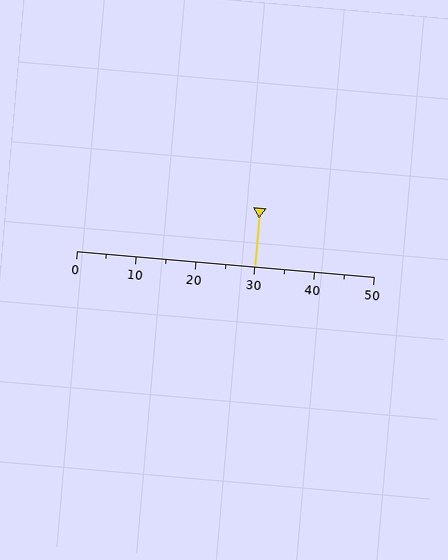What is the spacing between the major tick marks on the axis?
The major ticks are spaced 10 apart.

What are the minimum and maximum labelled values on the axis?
The axis runs from 0 to 50.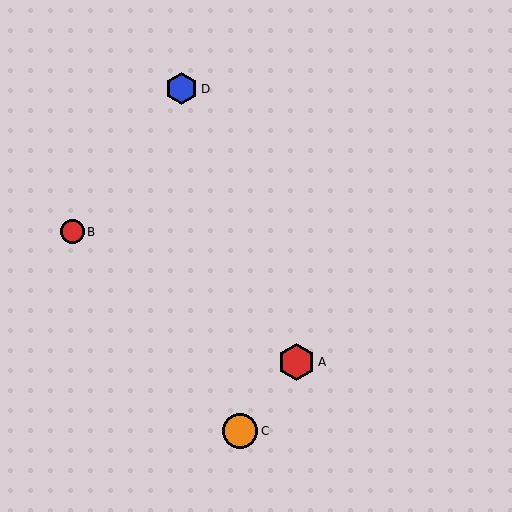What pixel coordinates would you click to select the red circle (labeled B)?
Click at (72, 232) to select the red circle B.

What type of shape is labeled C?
Shape C is an orange circle.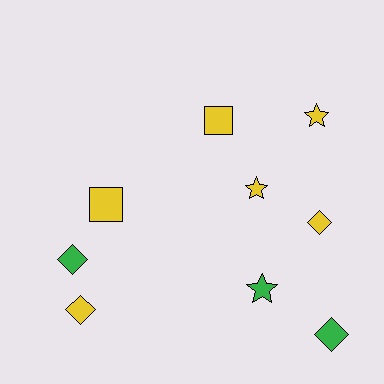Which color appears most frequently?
Yellow, with 6 objects.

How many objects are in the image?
There are 9 objects.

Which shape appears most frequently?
Diamond, with 4 objects.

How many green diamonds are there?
There are 2 green diamonds.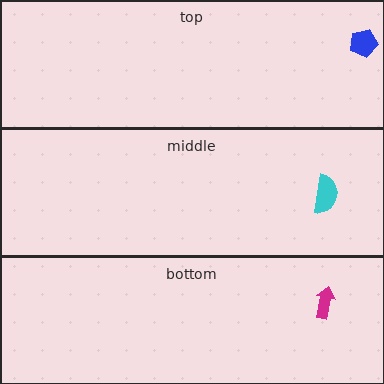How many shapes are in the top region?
1.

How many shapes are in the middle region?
1.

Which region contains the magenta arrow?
The bottom region.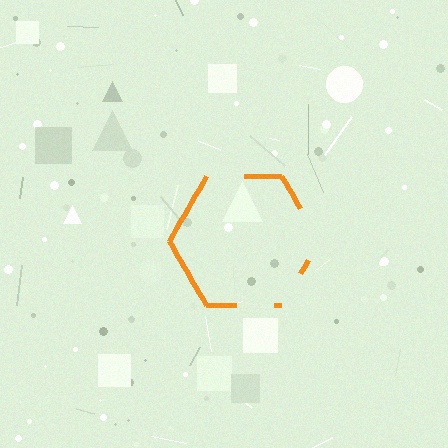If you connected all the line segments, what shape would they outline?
They would outline a hexagon.